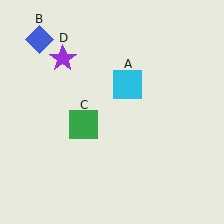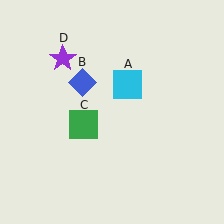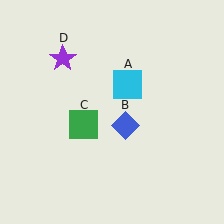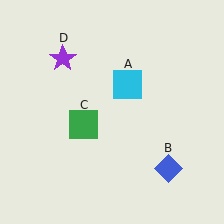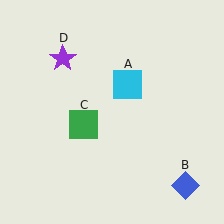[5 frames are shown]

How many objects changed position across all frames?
1 object changed position: blue diamond (object B).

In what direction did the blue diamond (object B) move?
The blue diamond (object B) moved down and to the right.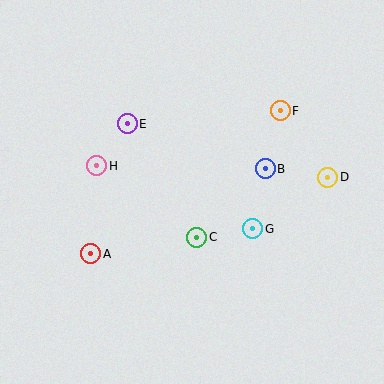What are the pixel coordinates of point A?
Point A is at (91, 254).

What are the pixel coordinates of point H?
Point H is at (97, 166).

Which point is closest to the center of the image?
Point C at (196, 237) is closest to the center.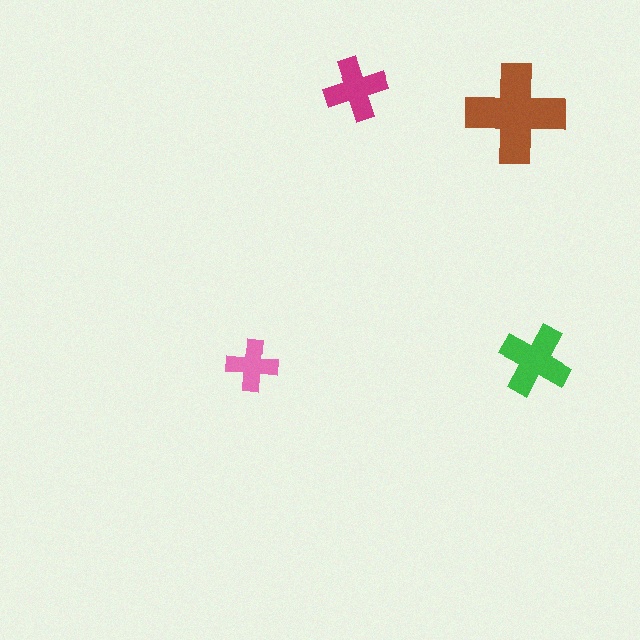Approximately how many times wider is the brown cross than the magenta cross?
About 1.5 times wider.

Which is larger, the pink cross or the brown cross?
The brown one.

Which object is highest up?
The magenta cross is topmost.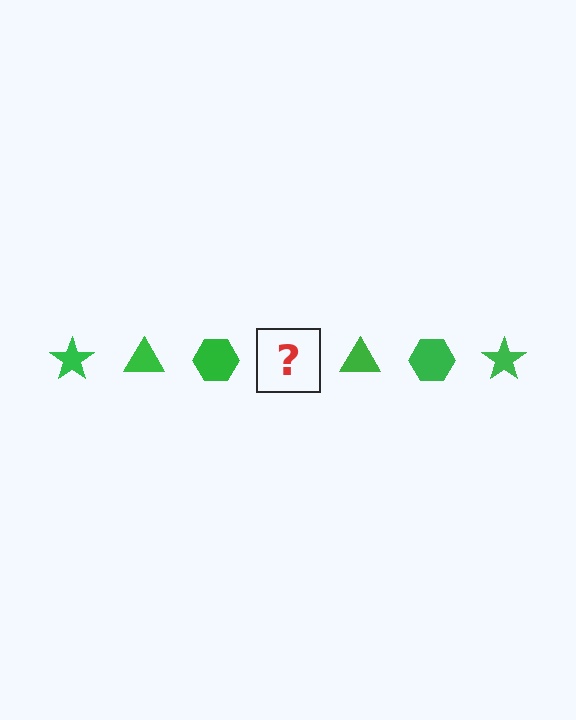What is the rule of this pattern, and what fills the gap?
The rule is that the pattern cycles through star, triangle, hexagon shapes in green. The gap should be filled with a green star.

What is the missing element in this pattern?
The missing element is a green star.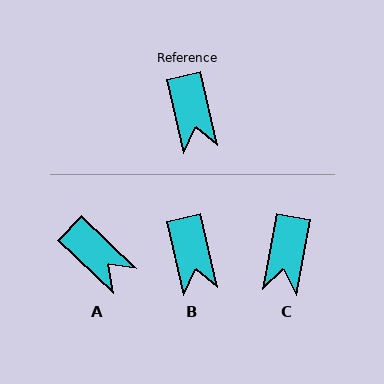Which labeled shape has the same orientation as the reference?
B.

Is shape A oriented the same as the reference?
No, it is off by about 34 degrees.